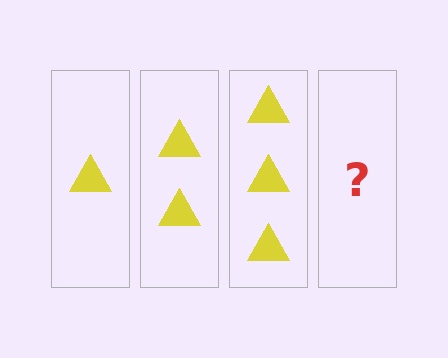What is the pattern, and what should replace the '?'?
The pattern is that each step adds one more triangle. The '?' should be 4 triangles.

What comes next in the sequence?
The next element should be 4 triangles.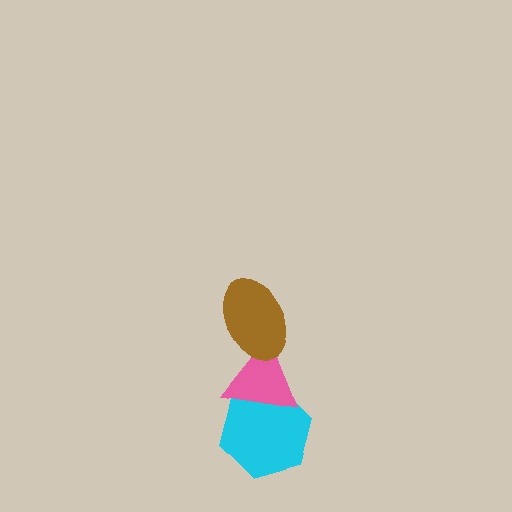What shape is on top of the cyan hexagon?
The pink triangle is on top of the cyan hexagon.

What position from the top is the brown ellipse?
The brown ellipse is 1st from the top.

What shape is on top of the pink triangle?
The brown ellipse is on top of the pink triangle.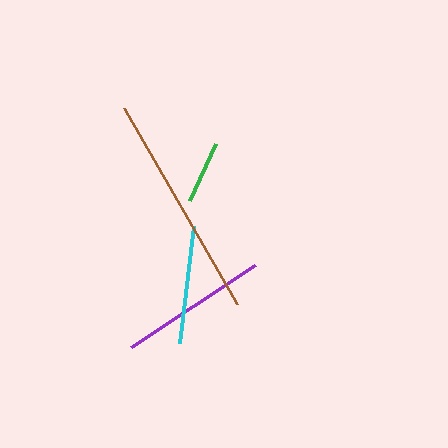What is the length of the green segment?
The green segment is approximately 63 pixels long.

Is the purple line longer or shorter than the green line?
The purple line is longer than the green line.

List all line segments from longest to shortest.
From longest to shortest: brown, purple, cyan, green.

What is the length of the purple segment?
The purple segment is approximately 149 pixels long.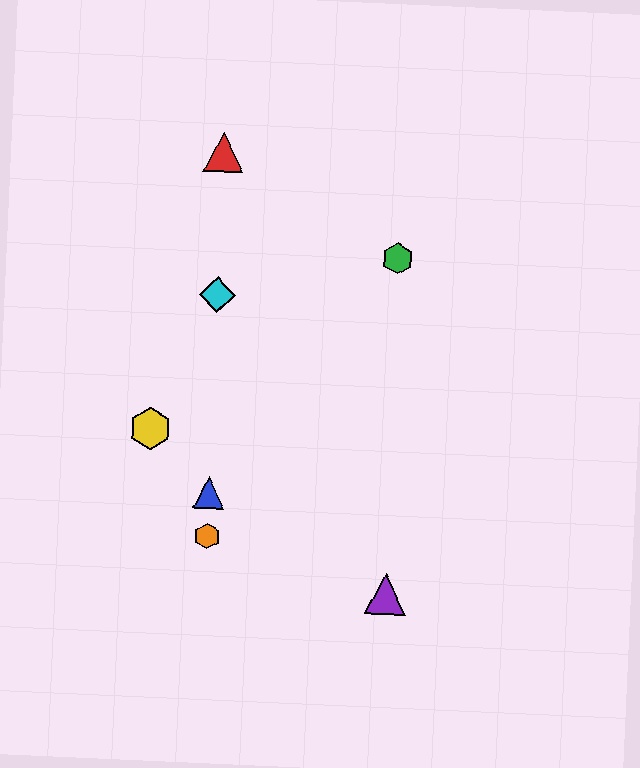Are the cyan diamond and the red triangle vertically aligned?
Yes, both are at x≈218.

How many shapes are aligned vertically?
4 shapes (the red triangle, the blue triangle, the orange hexagon, the cyan diamond) are aligned vertically.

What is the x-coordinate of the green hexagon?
The green hexagon is at x≈398.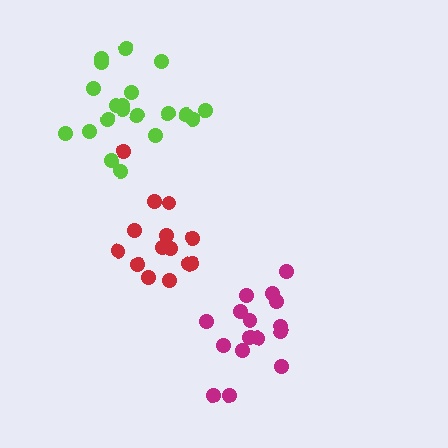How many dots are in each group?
Group 1: 15 dots, Group 2: 20 dots, Group 3: 16 dots (51 total).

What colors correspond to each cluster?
The clusters are colored: red, lime, magenta.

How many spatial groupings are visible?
There are 3 spatial groupings.